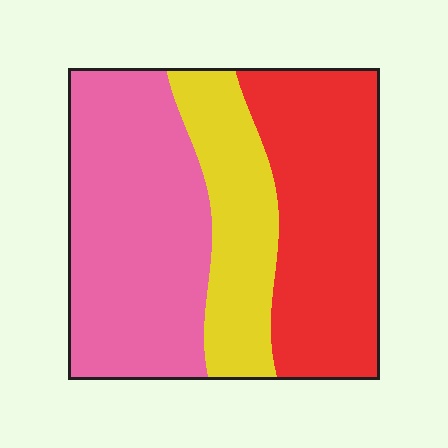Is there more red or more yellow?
Red.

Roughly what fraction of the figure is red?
Red takes up between a third and a half of the figure.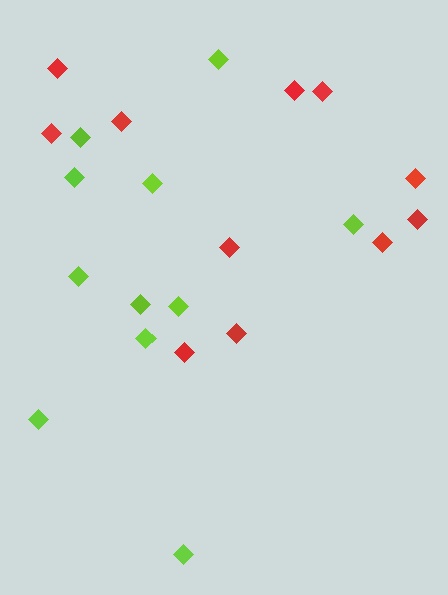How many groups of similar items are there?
There are 2 groups: one group of red diamonds (11) and one group of lime diamonds (11).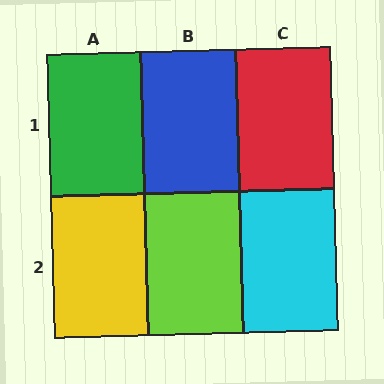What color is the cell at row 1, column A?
Green.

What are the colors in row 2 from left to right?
Yellow, lime, cyan.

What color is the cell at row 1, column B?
Blue.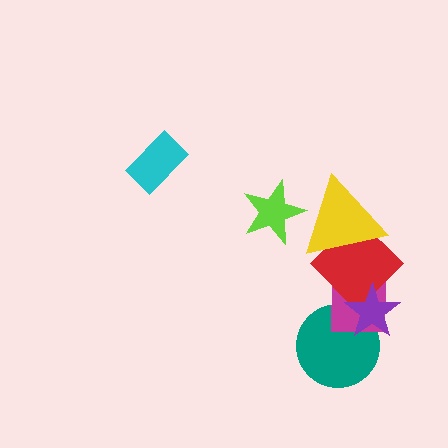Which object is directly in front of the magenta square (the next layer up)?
The red diamond is directly in front of the magenta square.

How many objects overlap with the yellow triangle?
2 objects overlap with the yellow triangle.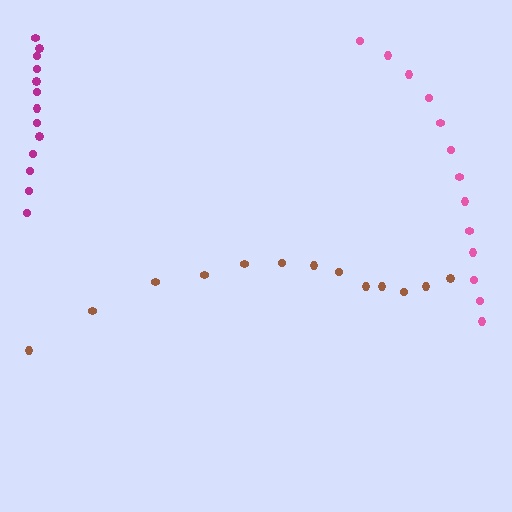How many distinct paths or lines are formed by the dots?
There are 3 distinct paths.